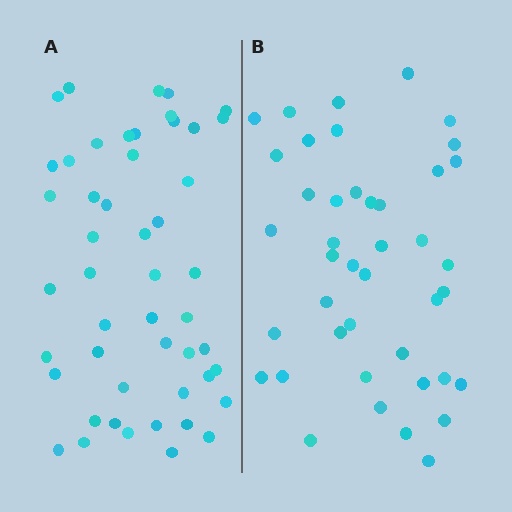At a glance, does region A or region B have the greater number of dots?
Region A (the left region) has more dots.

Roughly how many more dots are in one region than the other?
Region A has roughly 8 or so more dots than region B.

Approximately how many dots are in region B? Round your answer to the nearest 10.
About 40 dots. (The exact count is 42, which rounds to 40.)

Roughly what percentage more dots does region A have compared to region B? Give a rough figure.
About 15% more.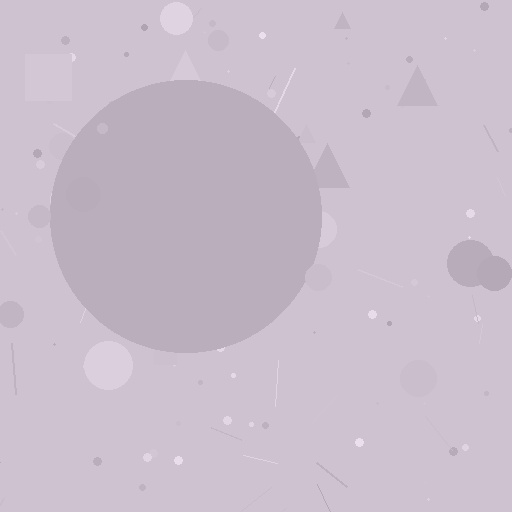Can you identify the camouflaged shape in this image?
The camouflaged shape is a circle.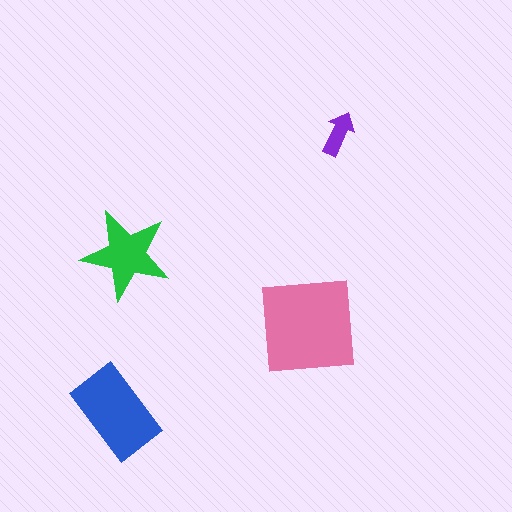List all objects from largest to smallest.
The pink square, the blue rectangle, the green star, the purple arrow.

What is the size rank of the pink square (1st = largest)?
1st.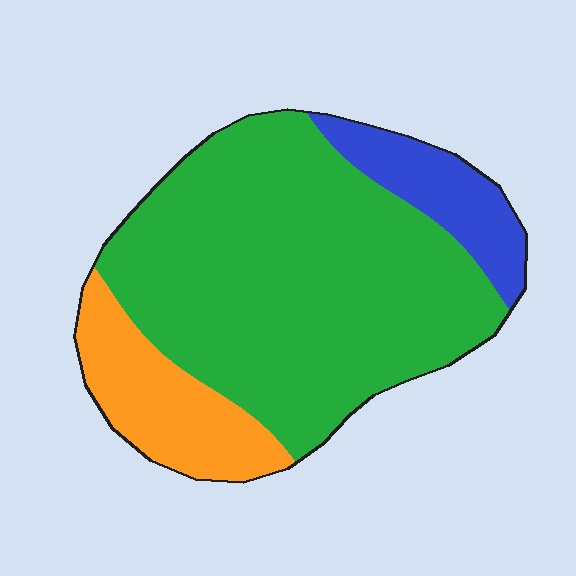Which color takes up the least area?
Blue, at roughly 10%.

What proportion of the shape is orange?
Orange covers 17% of the shape.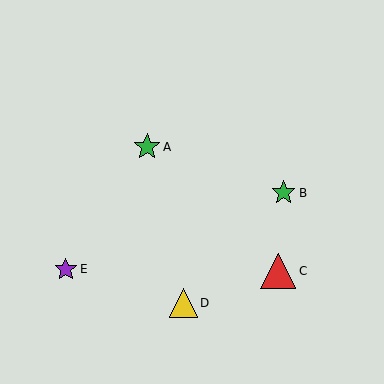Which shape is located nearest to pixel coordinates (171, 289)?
The yellow triangle (labeled D) at (183, 303) is nearest to that location.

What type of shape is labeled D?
Shape D is a yellow triangle.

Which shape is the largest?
The red triangle (labeled C) is the largest.